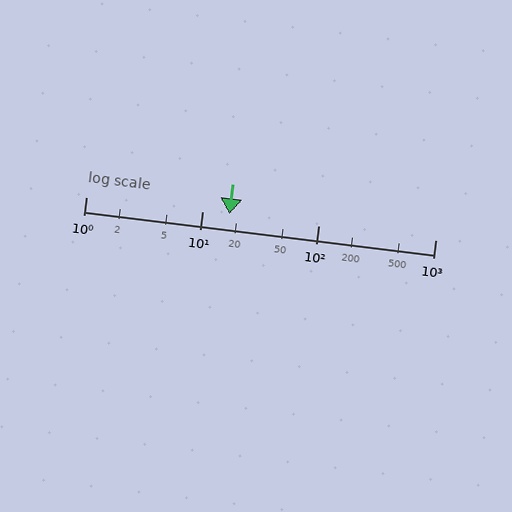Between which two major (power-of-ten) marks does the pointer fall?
The pointer is between 10 and 100.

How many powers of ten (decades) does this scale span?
The scale spans 3 decades, from 1 to 1000.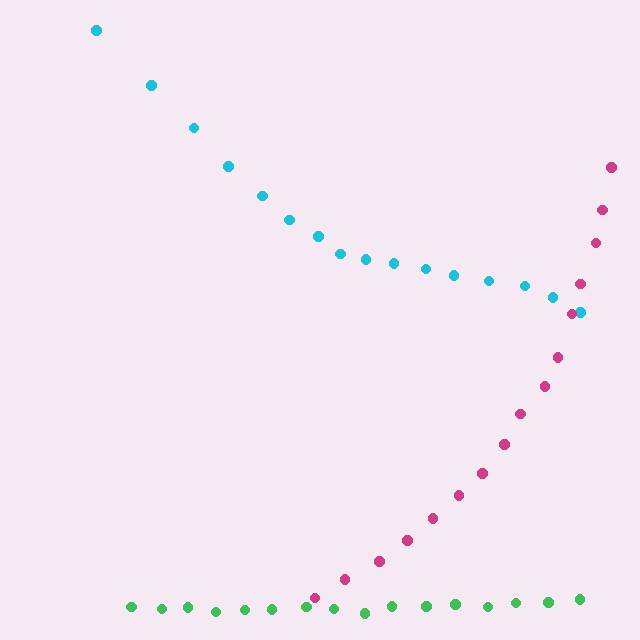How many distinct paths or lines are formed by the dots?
There are 3 distinct paths.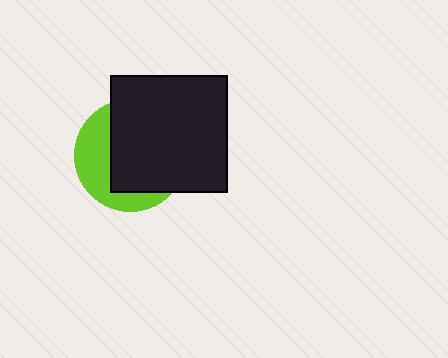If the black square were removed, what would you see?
You would see the complete lime circle.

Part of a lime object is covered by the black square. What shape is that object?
It is a circle.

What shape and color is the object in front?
The object in front is a black square.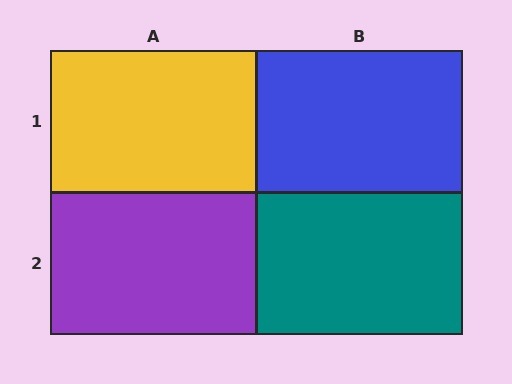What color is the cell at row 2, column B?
Teal.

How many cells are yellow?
1 cell is yellow.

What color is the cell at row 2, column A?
Purple.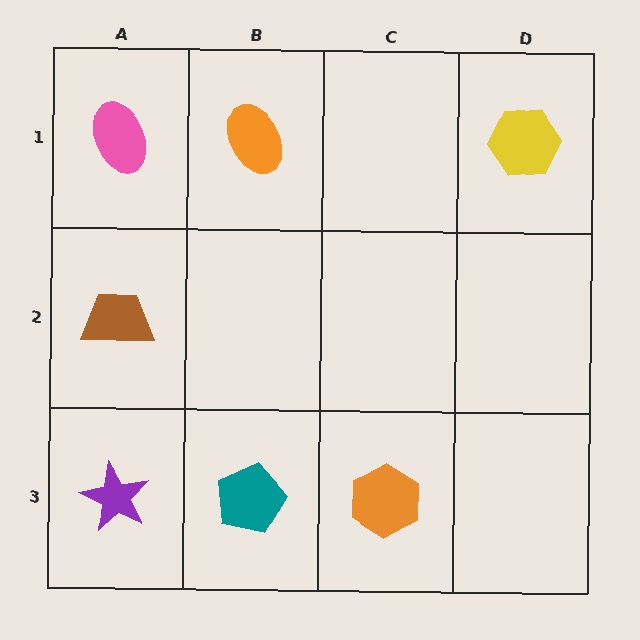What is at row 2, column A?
A brown trapezoid.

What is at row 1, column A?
A pink ellipse.